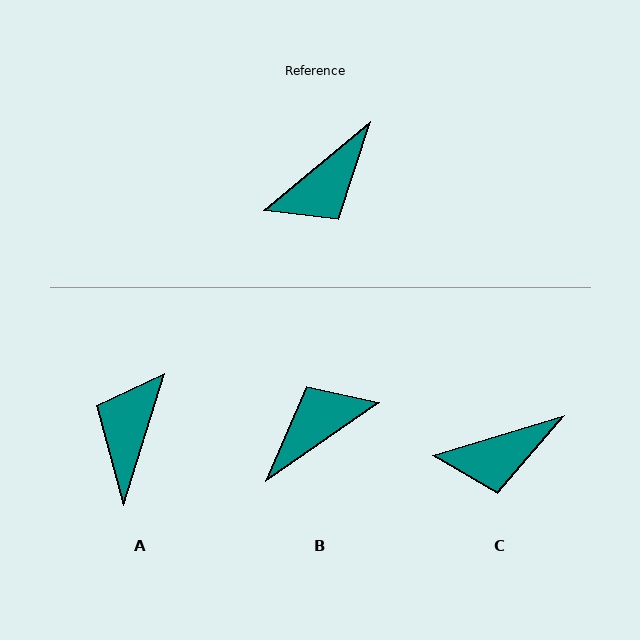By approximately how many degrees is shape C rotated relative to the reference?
Approximately 23 degrees clockwise.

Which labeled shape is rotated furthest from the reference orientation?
B, about 175 degrees away.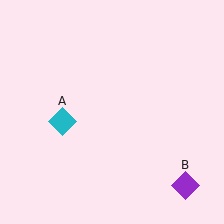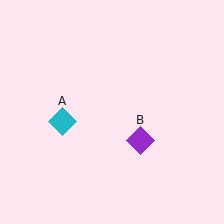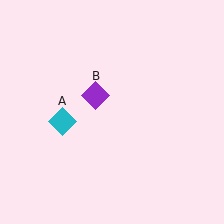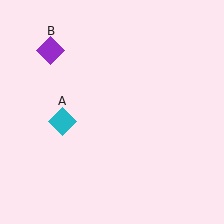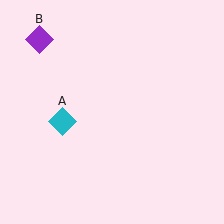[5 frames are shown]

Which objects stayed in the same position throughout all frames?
Cyan diamond (object A) remained stationary.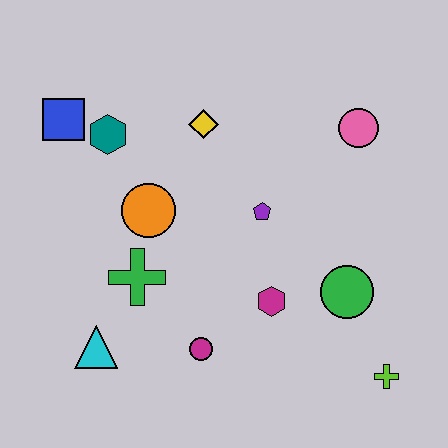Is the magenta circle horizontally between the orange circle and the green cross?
No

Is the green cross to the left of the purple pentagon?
Yes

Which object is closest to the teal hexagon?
The blue square is closest to the teal hexagon.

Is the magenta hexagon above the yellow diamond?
No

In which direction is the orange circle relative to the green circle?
The orange circle is to the left of the green circle.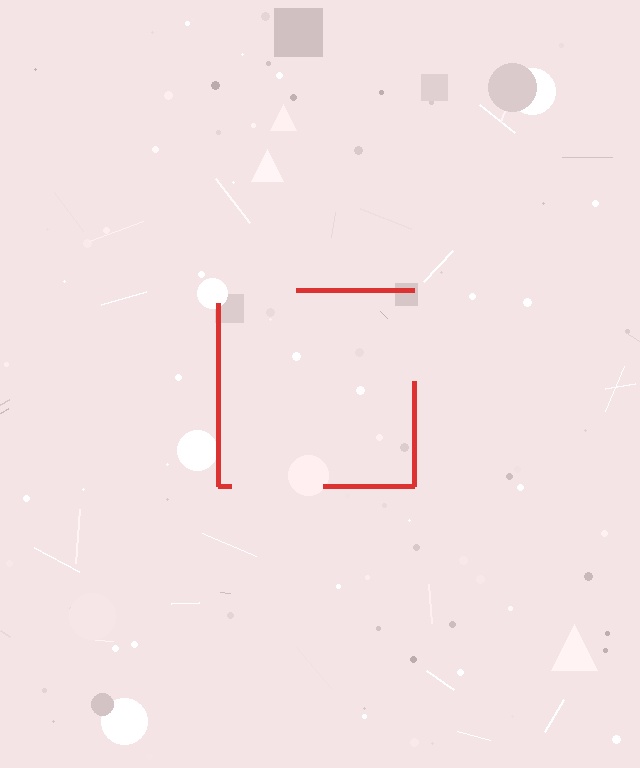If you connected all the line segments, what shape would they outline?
They would outline a square.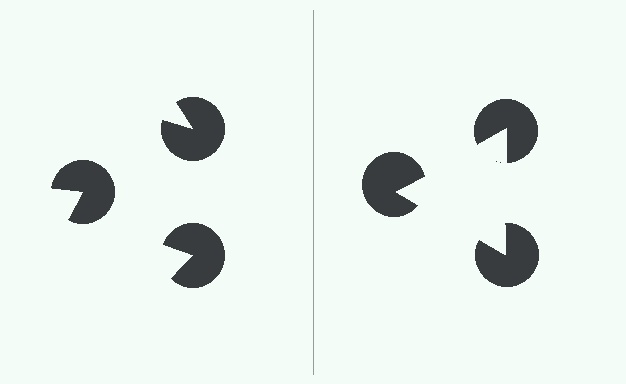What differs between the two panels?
The pac-man discs are positioned identically on both sides; only the wedge orientations differ. On the right they align to a triangle; on the left they are misaligned.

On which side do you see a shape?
An illusory triangle appears on the right side. On the left side the wedge cuts are rotated, so no coherent shape forms.